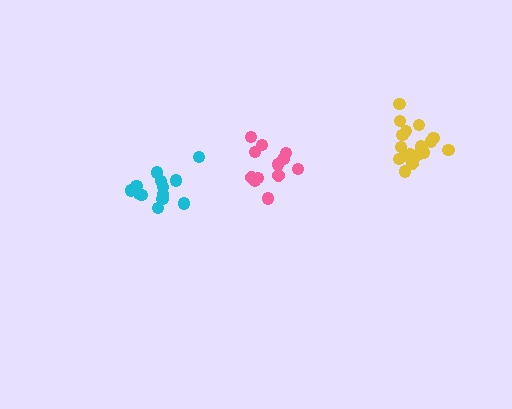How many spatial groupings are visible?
There are 3 spatial groupings.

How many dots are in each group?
Group 1: 12 dots, Group 2: 13 dots, Group 3: 17 dots (42 total).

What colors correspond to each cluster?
The clusters are colored: pink, cyan, yellow.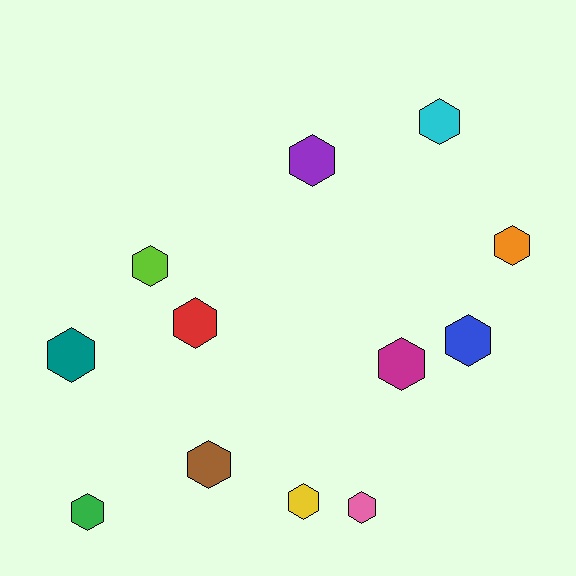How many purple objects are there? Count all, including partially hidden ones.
There is 1 purple object.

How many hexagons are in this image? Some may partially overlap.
There are 12 hexagons.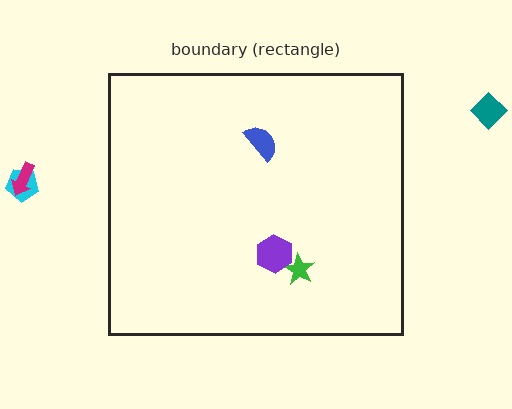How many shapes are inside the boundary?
3 inside, 3 outside.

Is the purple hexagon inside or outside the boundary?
Inside.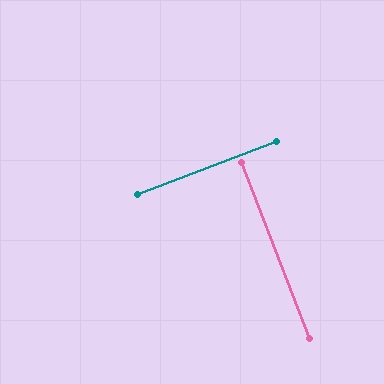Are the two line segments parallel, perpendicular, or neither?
Perpendicular — they meet at approximately 90°.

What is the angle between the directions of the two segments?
Approximately 90 degrees.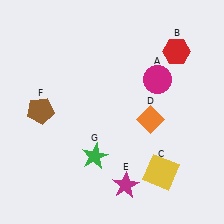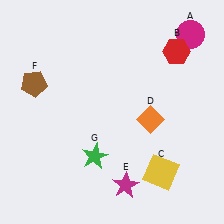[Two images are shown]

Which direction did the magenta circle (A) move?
The magenta circle (A) moved up.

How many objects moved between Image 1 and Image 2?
2 objects moved between the two images.